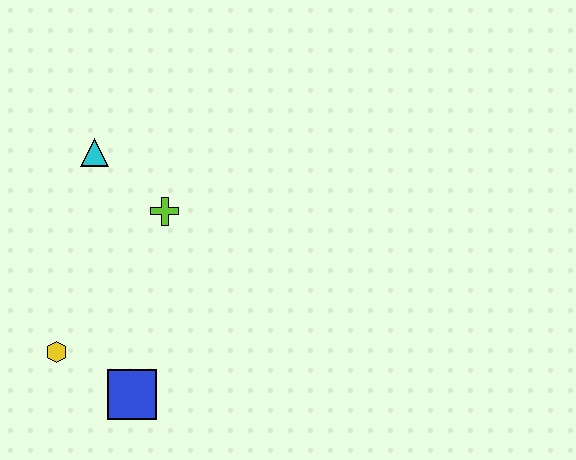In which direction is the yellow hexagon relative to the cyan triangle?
The yellow hexagon is below the cyan triangle.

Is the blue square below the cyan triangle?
Yes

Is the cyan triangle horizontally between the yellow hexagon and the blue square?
Yes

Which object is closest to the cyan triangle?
The lime cross is closest to the cyan triangle.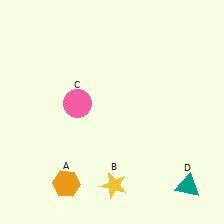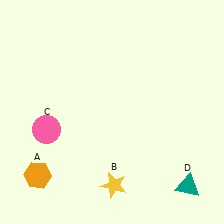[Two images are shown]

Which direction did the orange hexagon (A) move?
The orange hexagon (A) moved left.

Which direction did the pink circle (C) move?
The pink circle (C) moved left.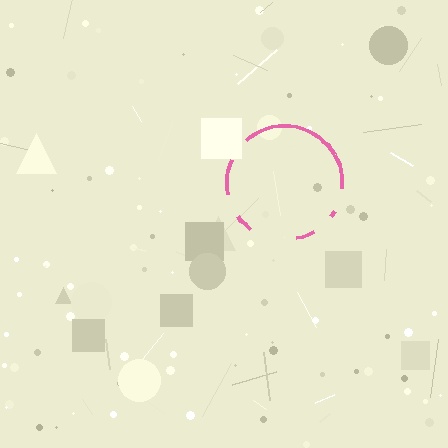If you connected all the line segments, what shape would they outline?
They would outline a circle.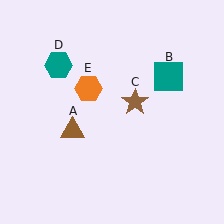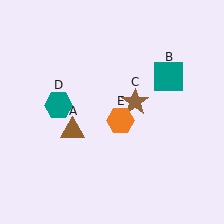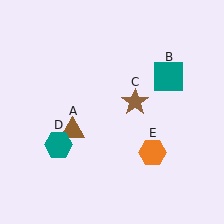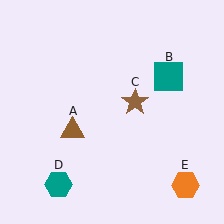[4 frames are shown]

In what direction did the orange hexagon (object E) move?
The orange hexagon (object E) moved down and to the right.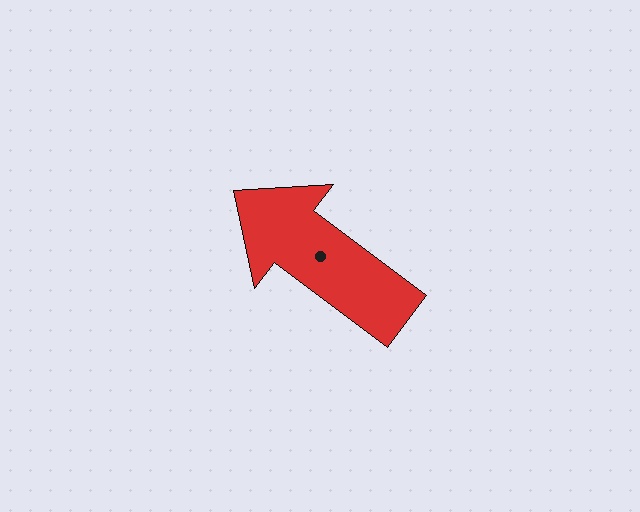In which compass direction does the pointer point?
Northwest.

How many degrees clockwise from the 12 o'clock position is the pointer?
Approximately 307 degrees.